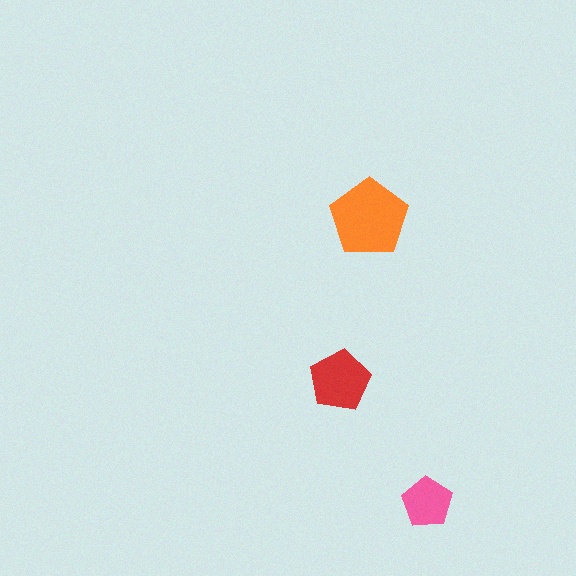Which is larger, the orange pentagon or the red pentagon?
The orange one.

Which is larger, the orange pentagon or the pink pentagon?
The orange one.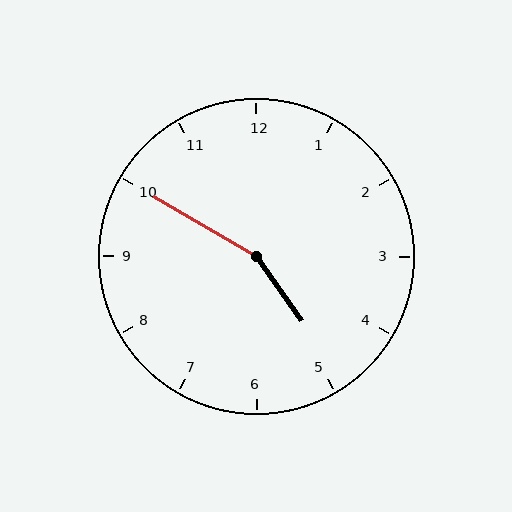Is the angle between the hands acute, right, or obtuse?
It is obtuse.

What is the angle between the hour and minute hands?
Approximately 155 degrees.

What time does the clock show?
4:50.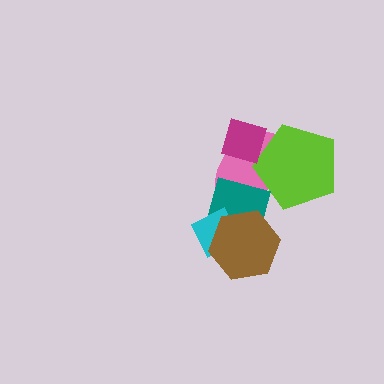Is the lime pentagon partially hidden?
Yes, it is partially covered by another shape.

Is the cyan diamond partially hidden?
Yes, it is partially covered by another shape.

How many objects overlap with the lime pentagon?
3 objects overlap with the lime pentagon.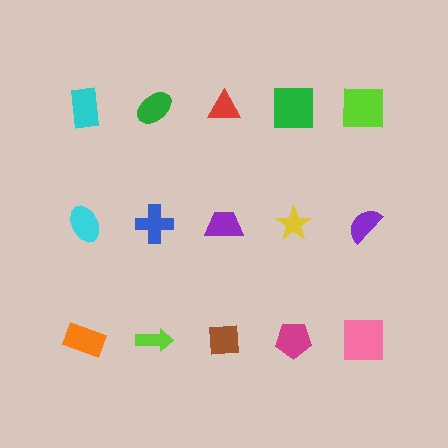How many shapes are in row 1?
5 shapes.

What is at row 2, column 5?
A purple semicircle.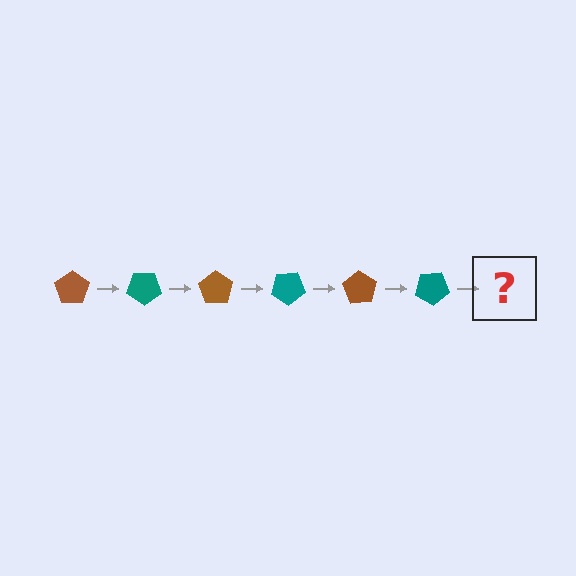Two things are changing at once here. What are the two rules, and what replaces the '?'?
The two rules are that it rotates 35 degrees each step and the color cycles through brown and teal. The '?' should be a brown pentagon, rotated 210 degrees from the start.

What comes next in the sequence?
The next element should be a brown pentagon, rotated 210 degrees from the start.